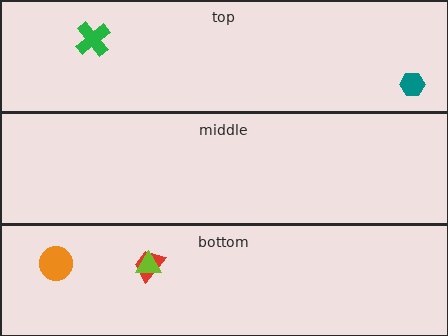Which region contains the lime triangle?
The bottom region.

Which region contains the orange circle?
The bottom region.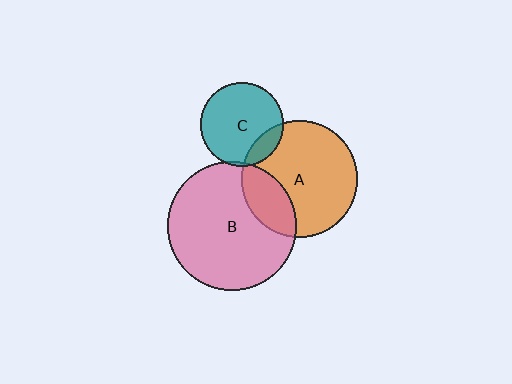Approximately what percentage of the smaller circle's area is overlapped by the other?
Approximately 15%.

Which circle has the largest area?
Circle B (pink).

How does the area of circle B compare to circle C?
Approximately 2.4 times.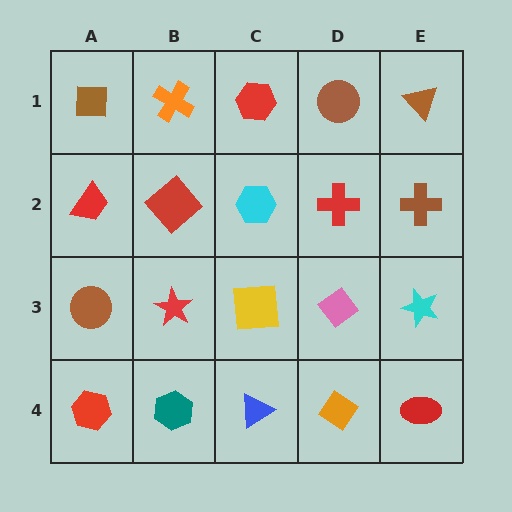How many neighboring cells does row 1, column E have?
2.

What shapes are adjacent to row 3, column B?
A red diamond (row 2, column B), a teal hexagon (row 4, column B), a brown circle (row 3, column A), a yellow square (row 3, column C).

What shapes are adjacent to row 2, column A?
A brown square (row 1, column A), a brown circle (row 3, column A), a red diamond (row 2, column B).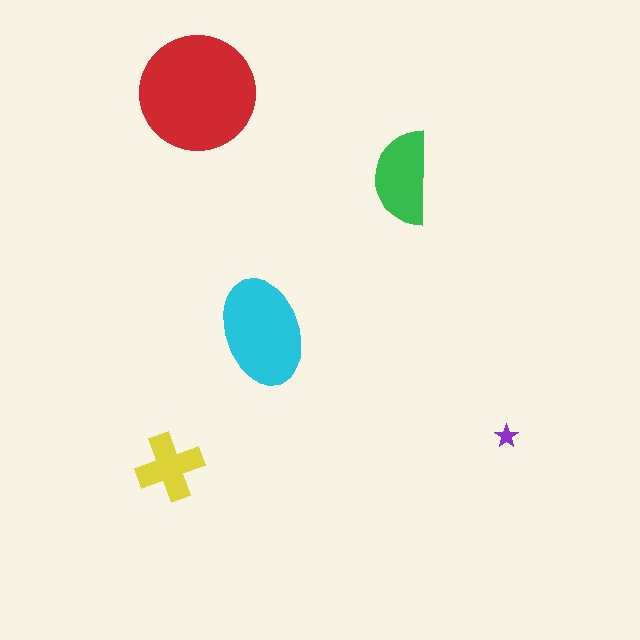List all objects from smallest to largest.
The purple star, the yellow cross, the green semicircle, the cyan ellipse, the red circle.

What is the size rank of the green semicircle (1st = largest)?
3rd.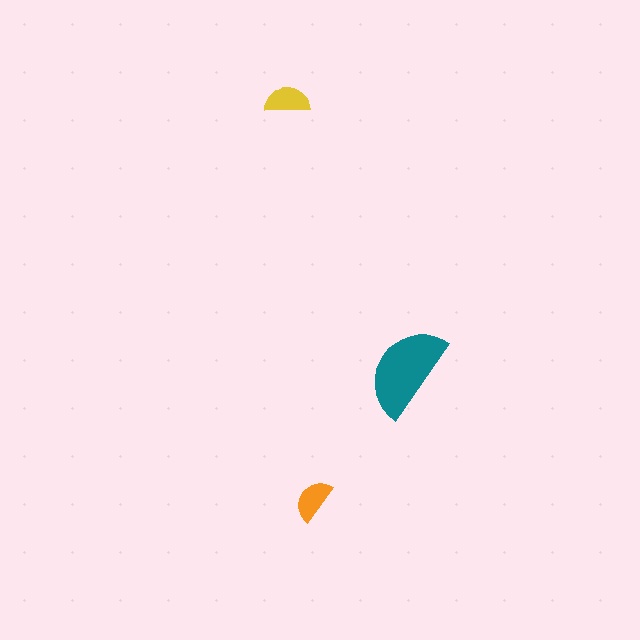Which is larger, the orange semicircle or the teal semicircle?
The teal one.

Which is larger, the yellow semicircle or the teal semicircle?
The teal one.